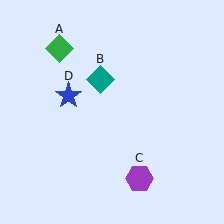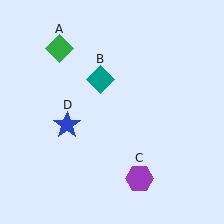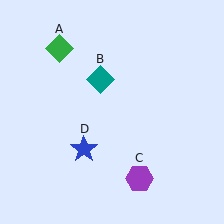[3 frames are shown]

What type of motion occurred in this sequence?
The blue star (object D) rotated counterclockwise around the center of the scene.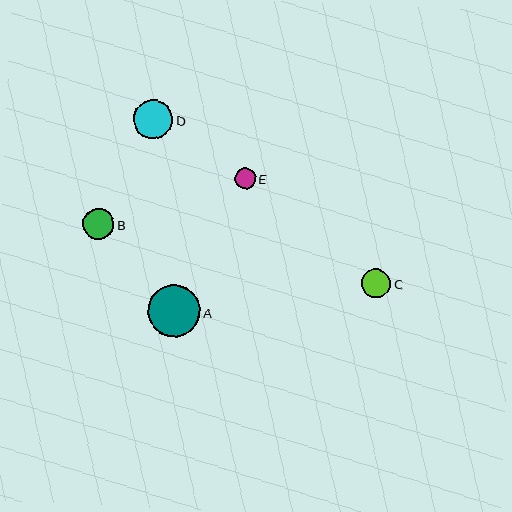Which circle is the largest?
Circle A is the largest with a size of approximately 52 pixels.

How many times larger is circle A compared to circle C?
Circle A is approximately 1.8 times the size of circle C.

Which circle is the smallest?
Circle E is the smallest with a size of approximately 21 pixels.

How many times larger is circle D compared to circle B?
Circle D is approximately 1.2 times the size of circle B.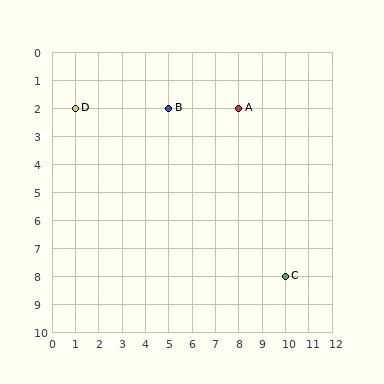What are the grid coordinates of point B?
Point B is at grid coordinates (5, 2).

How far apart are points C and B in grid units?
Points C and B are 5 columns and 6 rows apart (about 7.8 grid units diagonally).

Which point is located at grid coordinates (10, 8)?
Point C is at (10, 8).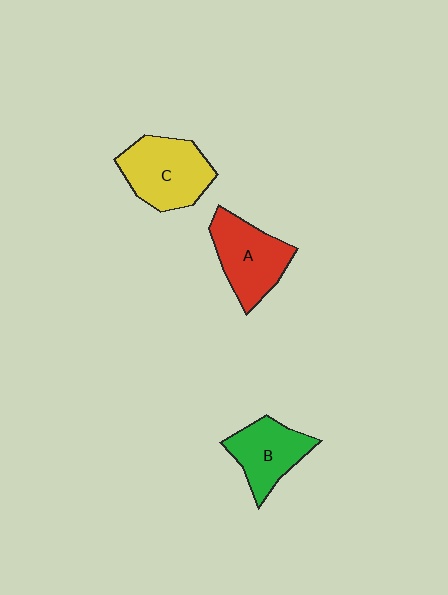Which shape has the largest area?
Shape C (yellow).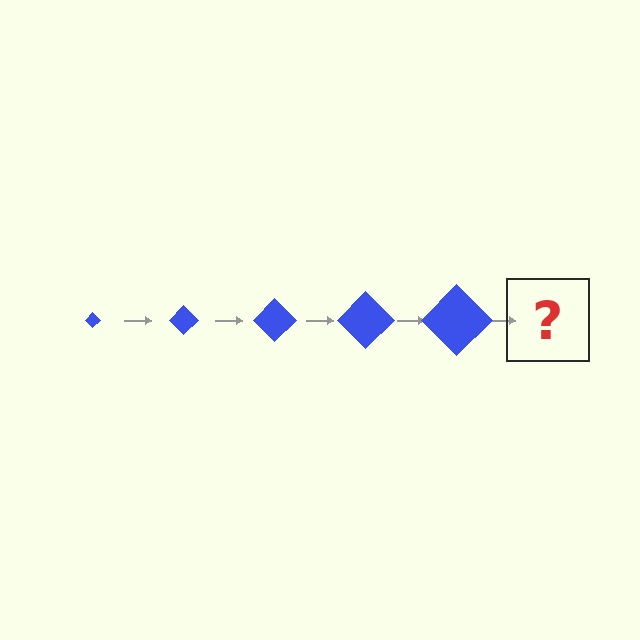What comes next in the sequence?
The next element should be a blue diamond, larger than the previous one.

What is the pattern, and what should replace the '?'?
The pattern is that the diamond gets progressively larger each step. The '?' should be a blue diamond, larger than the previous one.